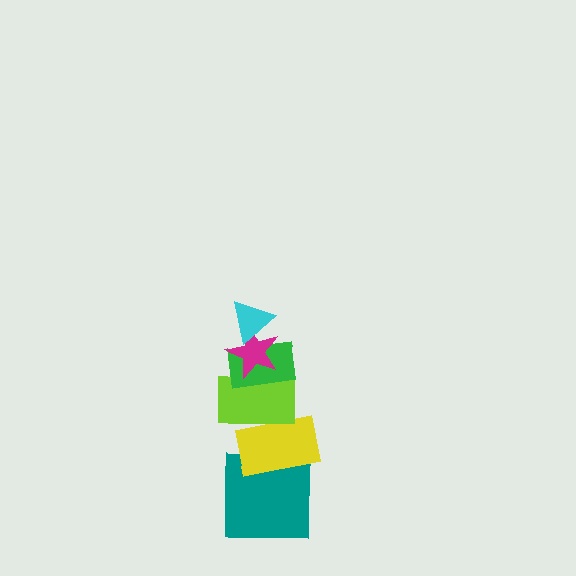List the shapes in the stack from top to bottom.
From top to bottom: the cyan triangle, the magenta star, the green rectangle, the lime rectangle, the yellow rectangle, the teal square.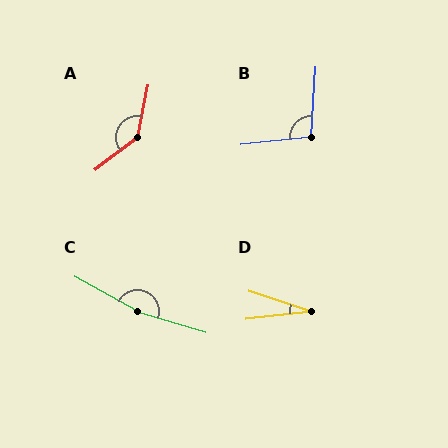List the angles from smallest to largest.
D (25°), B (100°), A (138°), C (168°).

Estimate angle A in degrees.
Approximately 138 degrees.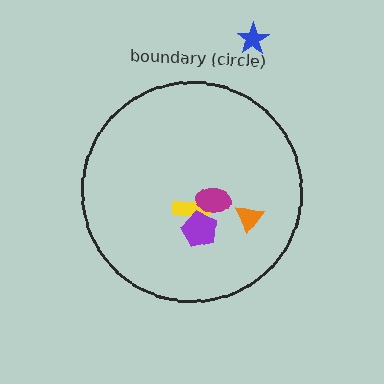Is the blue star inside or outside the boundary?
Outside.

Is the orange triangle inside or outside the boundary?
Inside.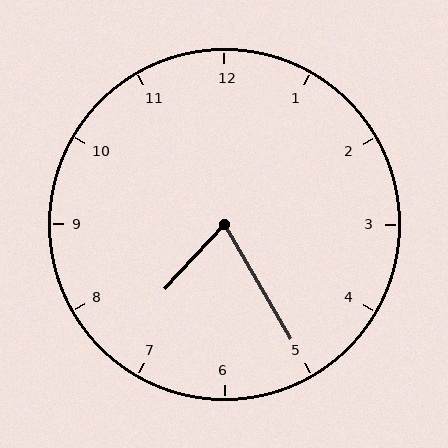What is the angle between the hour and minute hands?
Approximately 72 degrees.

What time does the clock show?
7:25.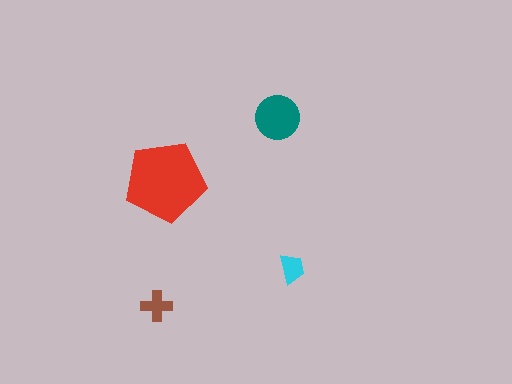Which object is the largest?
The red pentagon.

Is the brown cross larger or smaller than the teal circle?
Smaller.